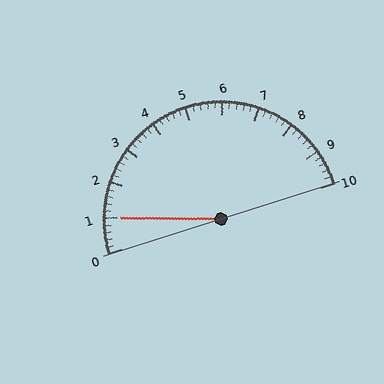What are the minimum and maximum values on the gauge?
The gauge ranges from 0 to 10.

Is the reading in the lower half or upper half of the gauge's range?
The reading is in the lower half of the range (0 to 10).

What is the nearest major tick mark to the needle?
The nearest major tick mark is 1.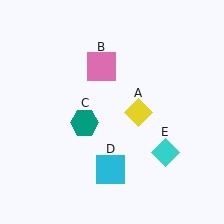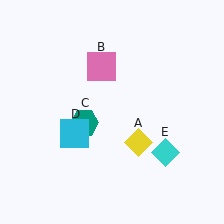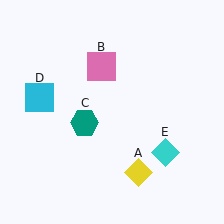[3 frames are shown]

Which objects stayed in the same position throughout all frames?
Pink square (object B) and teal hexagon (object C) and cyan diamond (object E) remained stationary.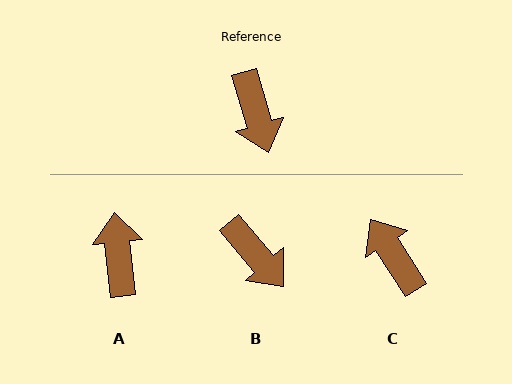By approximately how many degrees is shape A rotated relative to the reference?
Approximately 170 degrees counter-clockwise.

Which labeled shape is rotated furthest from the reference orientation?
A, about 170 degrees away.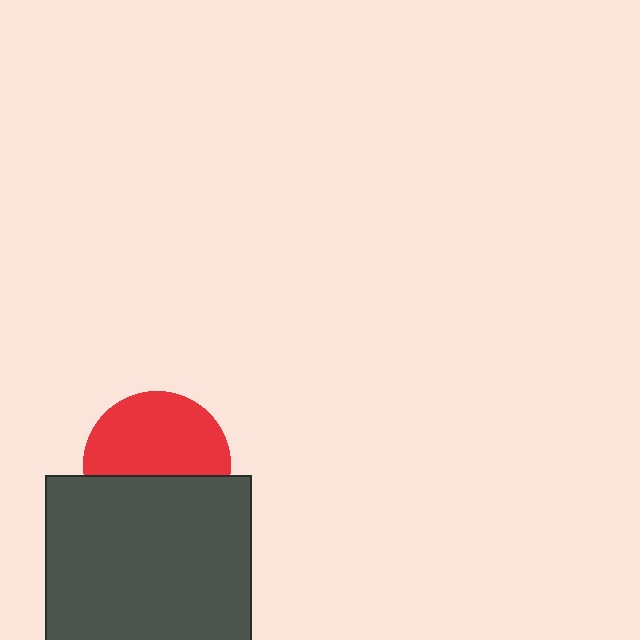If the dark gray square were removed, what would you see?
You would see the complete red circle.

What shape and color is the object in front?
The object in front is a dark gray square.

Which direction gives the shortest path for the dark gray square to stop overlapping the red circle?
Moving down gives the shortest separation.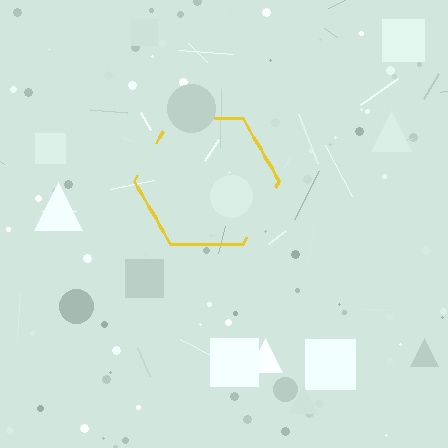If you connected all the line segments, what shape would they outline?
They would outline a hexagon.